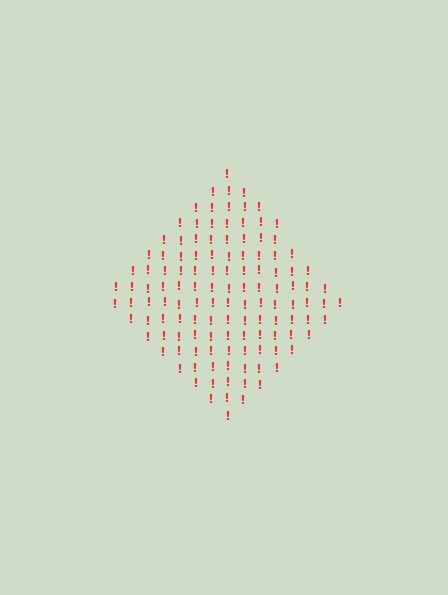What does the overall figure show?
The overall figure shows a diamond.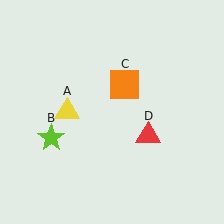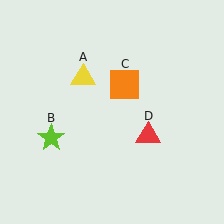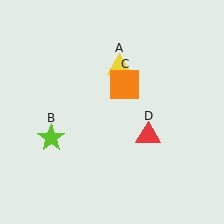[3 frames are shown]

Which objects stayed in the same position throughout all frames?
Lime star (object B) and orange square (object C) and red triangle (object D) remained stationary.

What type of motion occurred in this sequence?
The yellow triangle (object A) rotated clockwise around the center of the scene.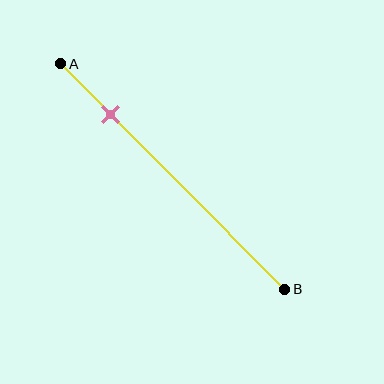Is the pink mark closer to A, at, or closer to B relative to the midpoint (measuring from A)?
The pink mark is closer to point A than the midpoint of segment AB.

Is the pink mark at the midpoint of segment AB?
No, the mark is at about 20% from A, not at the 50% midpoint.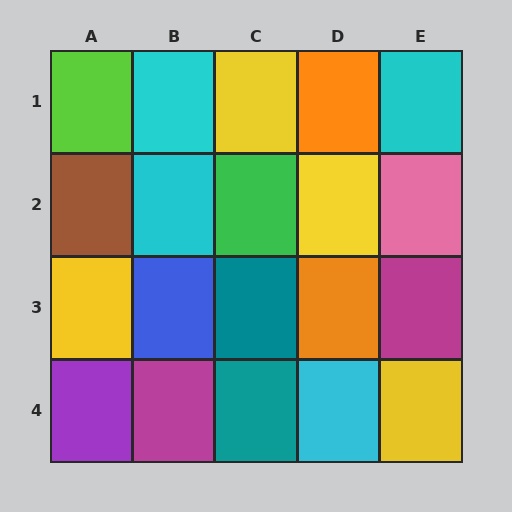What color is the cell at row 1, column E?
Cyan.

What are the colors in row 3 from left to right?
Yellow, blue, teal, orange, magenta.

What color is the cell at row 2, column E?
Pink.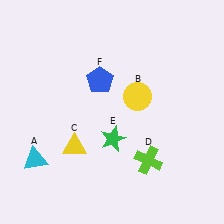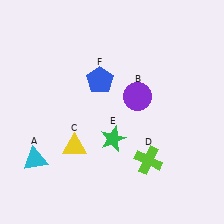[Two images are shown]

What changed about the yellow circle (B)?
In Image 1, B is yellow. In Image 2, it changed to purple.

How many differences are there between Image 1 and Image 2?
There is 1 difference between the two images.